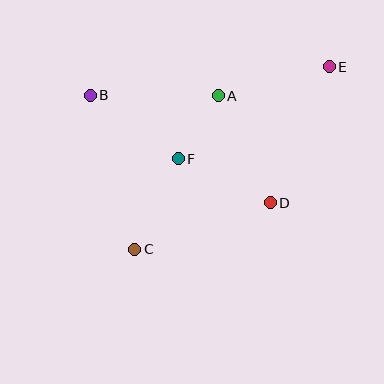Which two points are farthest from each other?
Points C and E are farthest from each other.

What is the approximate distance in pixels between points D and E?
The distance between D and E is approximately 149 pixels.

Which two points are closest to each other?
Points A and F are closest to each other.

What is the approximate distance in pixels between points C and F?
The distance between C and F is approximately 101 pixels.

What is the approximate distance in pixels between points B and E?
The distance between B and E is approximately 241 pixels.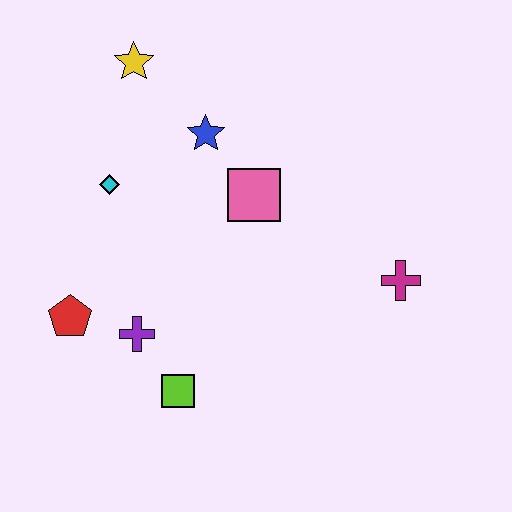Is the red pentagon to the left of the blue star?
Yes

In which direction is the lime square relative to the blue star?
The lime square is below the blue star.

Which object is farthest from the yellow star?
The magenta cross is farthest from the yellow star.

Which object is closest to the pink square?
The blue star is closest to the pink square.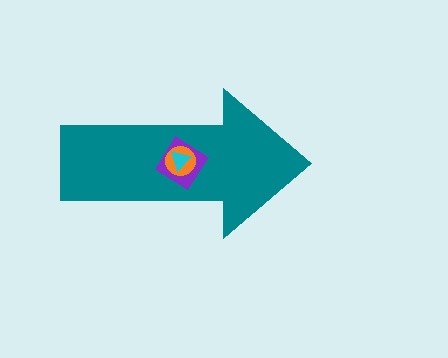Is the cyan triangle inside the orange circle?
Yes.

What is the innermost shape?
The cyan triangle.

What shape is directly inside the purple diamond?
The orange circle.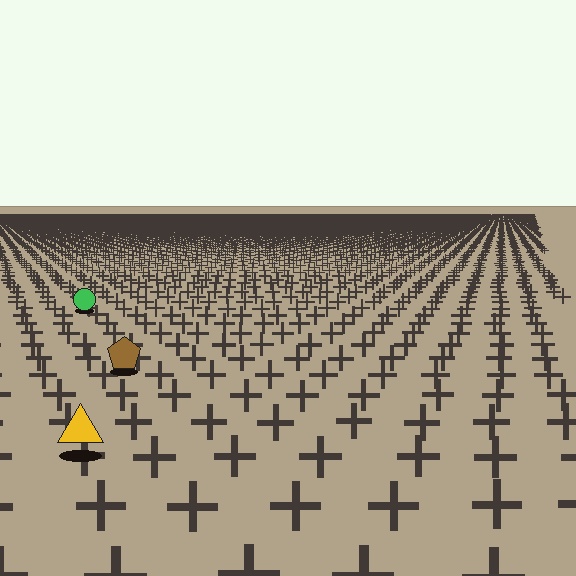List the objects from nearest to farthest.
From nearest to farthest: the yellow triangle, the brown pentagon, the green circle.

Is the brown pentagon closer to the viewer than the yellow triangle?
No. The yellow triangle is closer — you can tell from the texture gradient: the ground texture is coarser near it.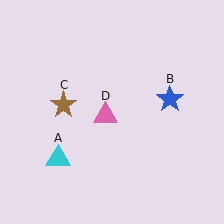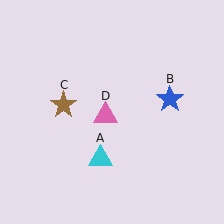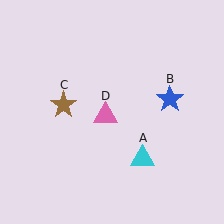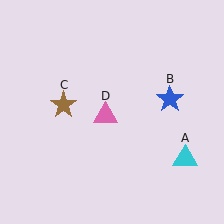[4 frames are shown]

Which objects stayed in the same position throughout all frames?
Blue star (object B) and brown star (object C) and pink triangle (object D) remained stationary.